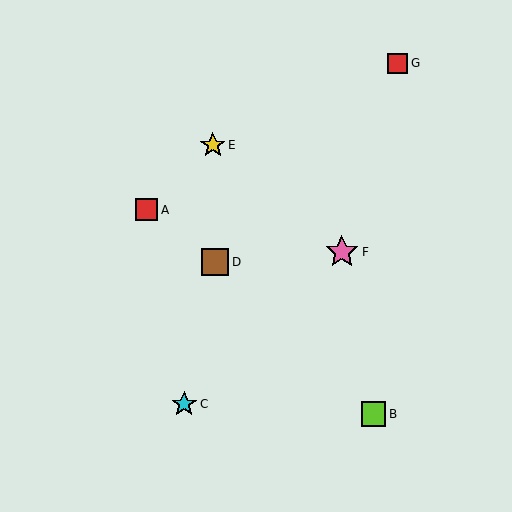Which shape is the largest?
The pink star (labeled F) is the largest.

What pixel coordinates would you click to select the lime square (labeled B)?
Click at (373, 414) to select the lime square B.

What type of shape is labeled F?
Shape F is a pink star.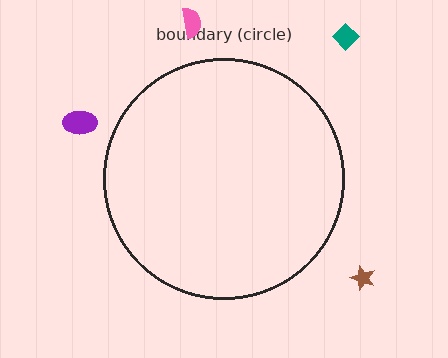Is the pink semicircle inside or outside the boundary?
Outside.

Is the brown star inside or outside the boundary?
Outside.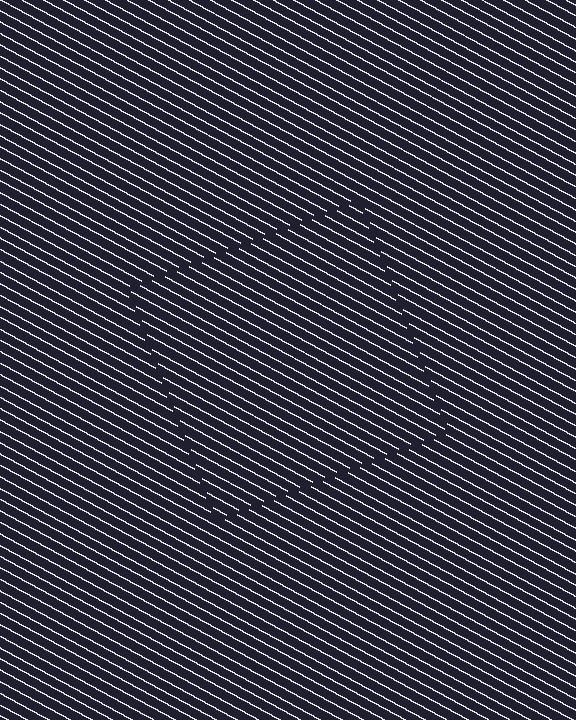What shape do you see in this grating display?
An illusory square. The interior of the shape contains the same grating, shifted by half a period — the contour is defined by the phase discontinuity where line-ends from the inner and outer gratings abut.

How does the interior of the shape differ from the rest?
The interior of the shape contains the same grating, shifted by half a period — the contour is defined by the phase discontinuity where line-ends from the inner and outer gratings abut.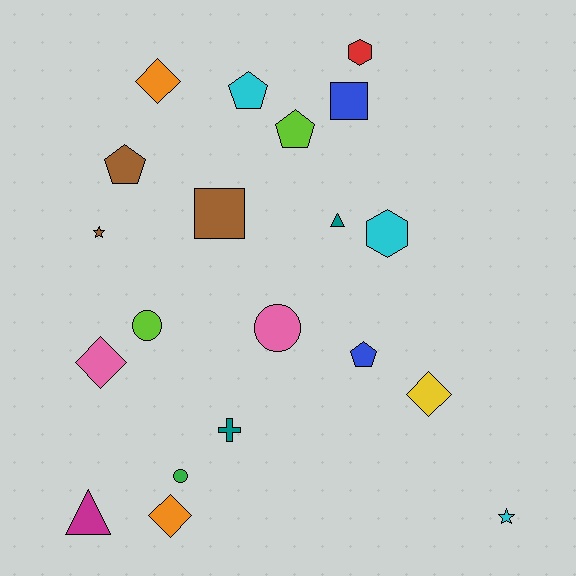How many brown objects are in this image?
There are 3 brown objects.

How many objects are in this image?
There are 20 objects.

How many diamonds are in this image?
There are 4 diamonds.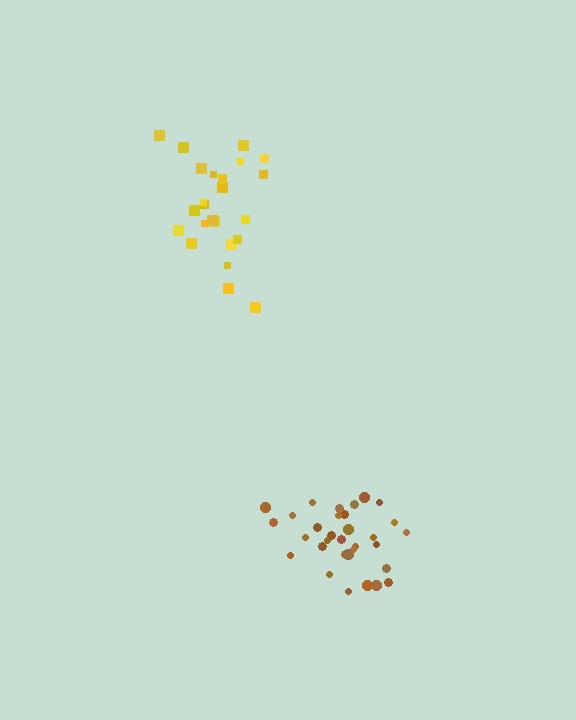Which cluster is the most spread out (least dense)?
Yellow.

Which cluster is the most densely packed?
Brown.